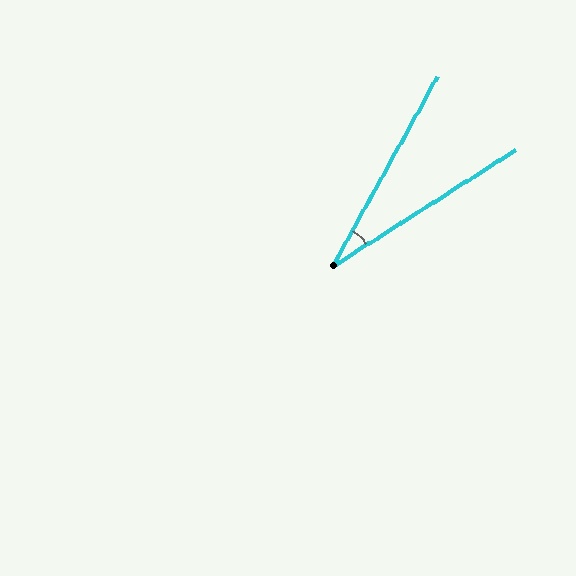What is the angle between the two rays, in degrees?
Approximately 28 degrees.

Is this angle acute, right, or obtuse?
It is acute.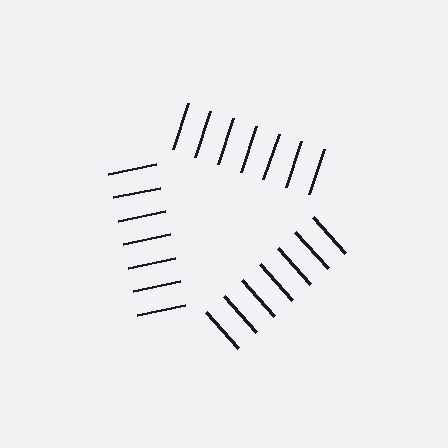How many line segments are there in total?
21 — 7 along each of the 3 edges.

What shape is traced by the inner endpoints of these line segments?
An illusory triangle — the line segments terminate on its edges but no continuous stroke is drawn.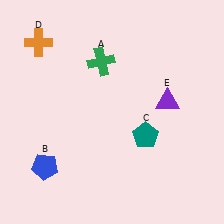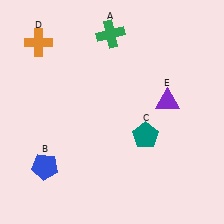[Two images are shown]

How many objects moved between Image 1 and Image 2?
1 object moved between the two images.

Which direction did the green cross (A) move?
The green cross (A) moved up.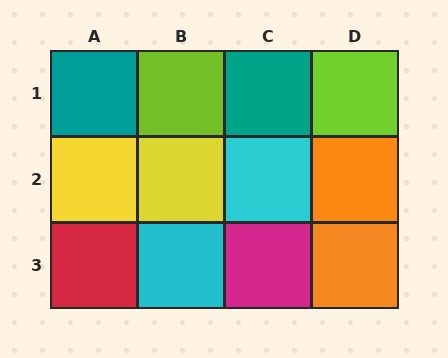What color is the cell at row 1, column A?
Teal.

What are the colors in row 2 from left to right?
Yellow, yellow, cyan, orange.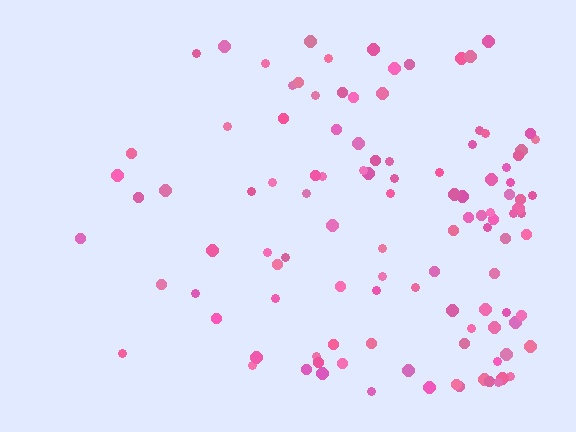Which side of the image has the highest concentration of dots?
The right.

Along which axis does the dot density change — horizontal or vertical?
Horizontal.